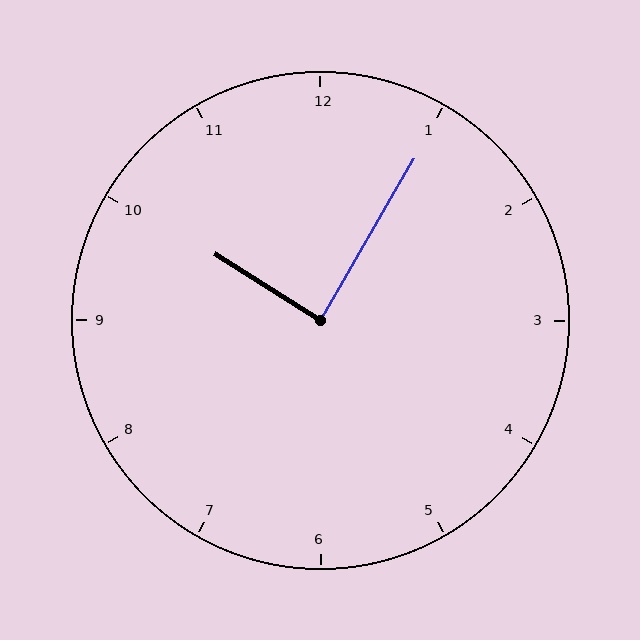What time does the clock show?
10:05.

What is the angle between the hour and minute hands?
Approximately 88 degrees.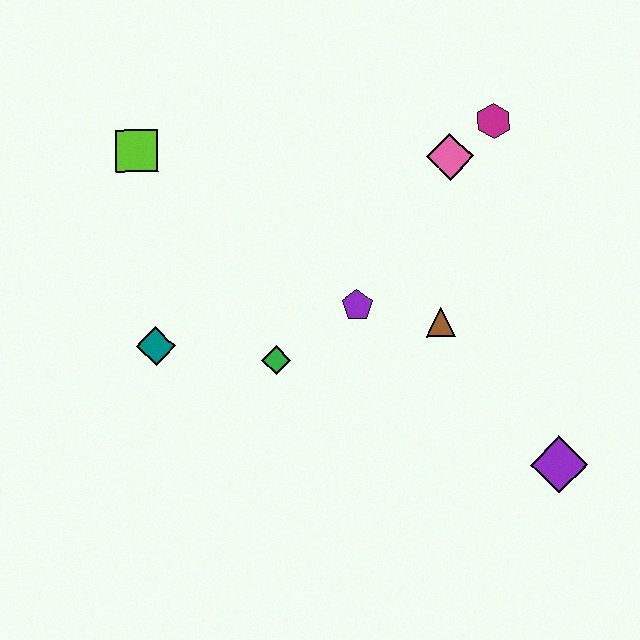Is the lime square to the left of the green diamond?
Yes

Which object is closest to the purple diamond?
The brown triangle is closest to the purple diamond.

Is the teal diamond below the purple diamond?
No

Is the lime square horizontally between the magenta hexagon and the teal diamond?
No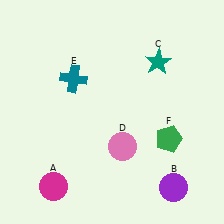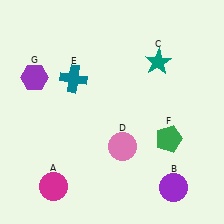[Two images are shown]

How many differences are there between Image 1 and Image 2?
There is 1 difference between the two images.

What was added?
A purple hexagon (G) was added in Image 2.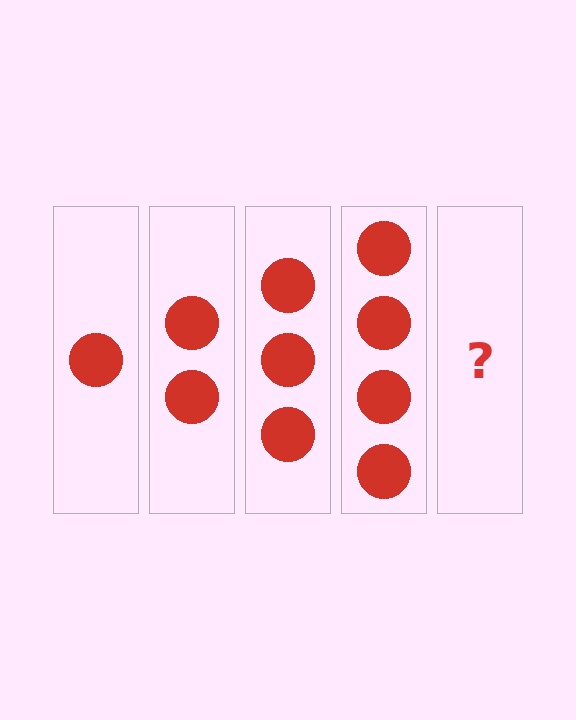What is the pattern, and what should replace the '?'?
The pattern is that each step adds one more circle. The '?' should be 5 circles.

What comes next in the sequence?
The next element should be 5 circles.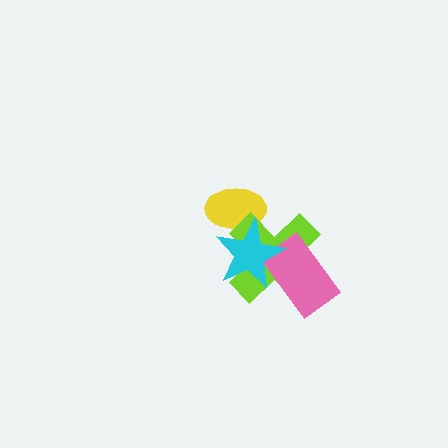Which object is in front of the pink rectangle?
The cyan star is in front of the pink rectangle.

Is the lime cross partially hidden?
Yes, it is partially covered by another shape.